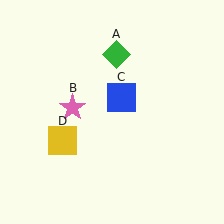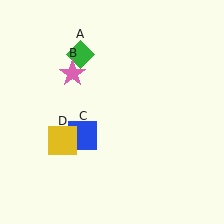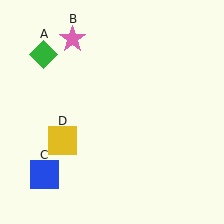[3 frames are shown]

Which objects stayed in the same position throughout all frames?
Yellow square (object D) remained stationary.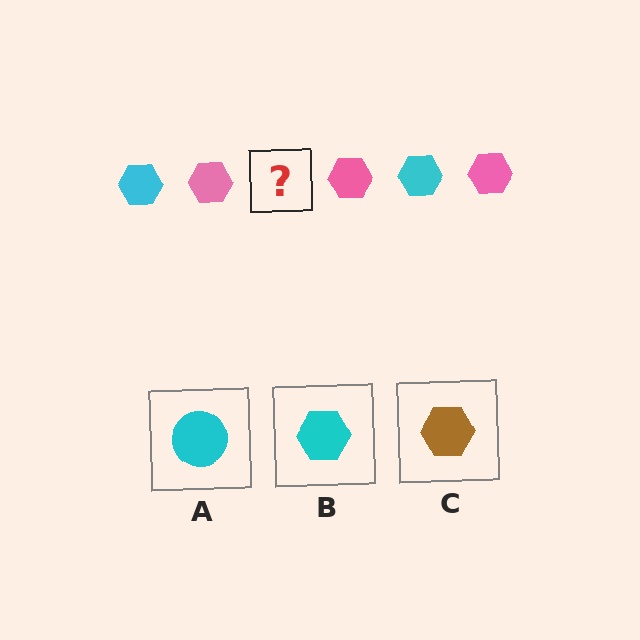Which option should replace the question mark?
Option B.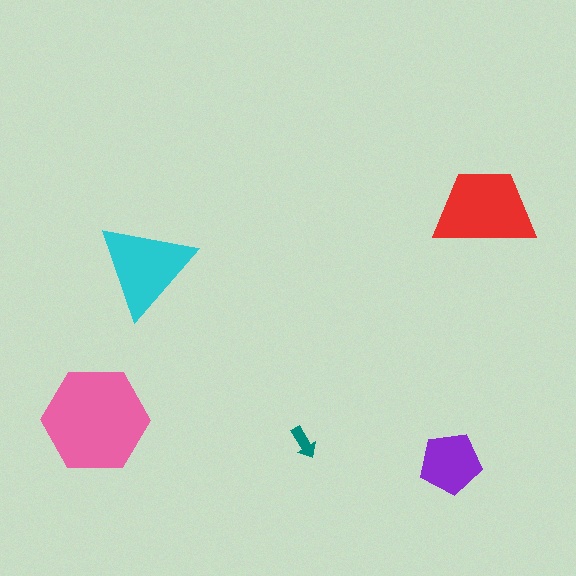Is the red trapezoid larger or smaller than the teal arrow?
Larger.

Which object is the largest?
The pink hexagon.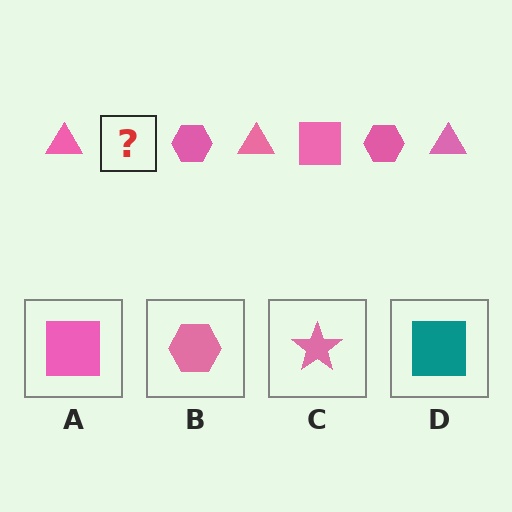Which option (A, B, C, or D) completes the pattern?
A.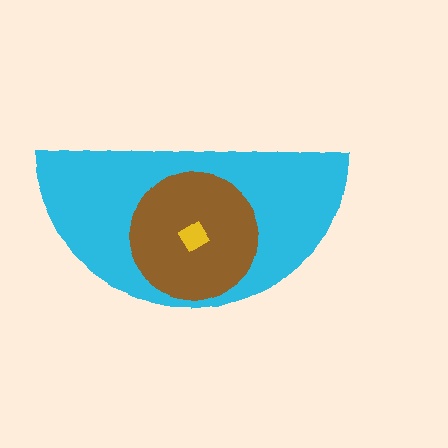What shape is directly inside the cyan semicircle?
The brown circle.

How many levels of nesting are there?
3.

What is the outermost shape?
The cyan semicircle.